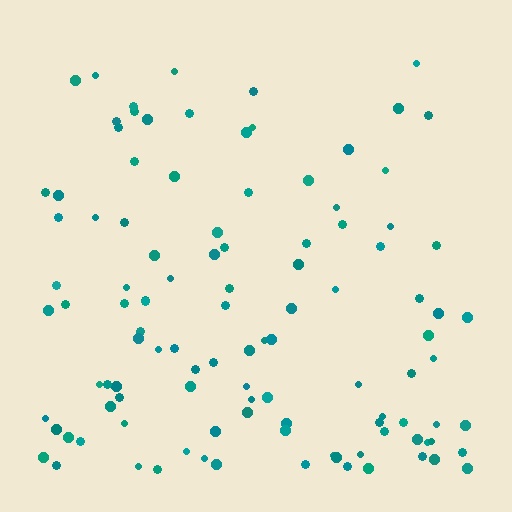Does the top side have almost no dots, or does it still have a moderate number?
Still a moderate number, just noticeably fewer than the bottom.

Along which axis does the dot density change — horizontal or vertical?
Vertical.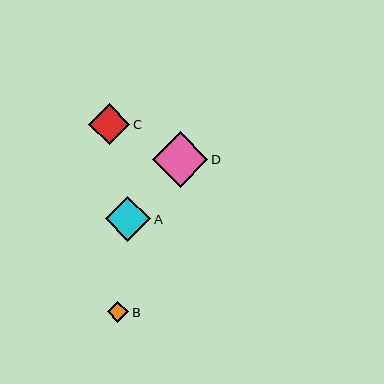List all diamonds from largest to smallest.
From largest to smallest: D, A, C, B.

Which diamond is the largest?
Diamond D is the largest with a size of approximately 55 pixels.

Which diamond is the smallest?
Diamond B is the smallest with a size of approximately 22 pixels.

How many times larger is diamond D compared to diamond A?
Diamond D is approximately 1.2 times the size of diamond A.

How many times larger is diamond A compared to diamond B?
Diamond A is approximately 2.1 times the size of diamond B.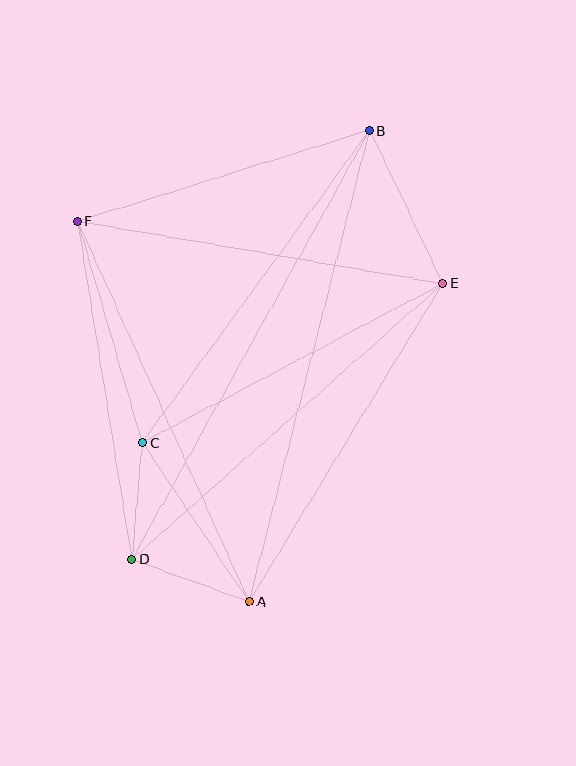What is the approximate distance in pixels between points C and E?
The distance between C and E is approximately 340 pixels.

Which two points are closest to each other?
Points C and D are closest to each other.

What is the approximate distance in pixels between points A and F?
The distance between A and F is approximately 417 pixels.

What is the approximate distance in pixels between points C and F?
The distance between C and F is approximately 231 pixels.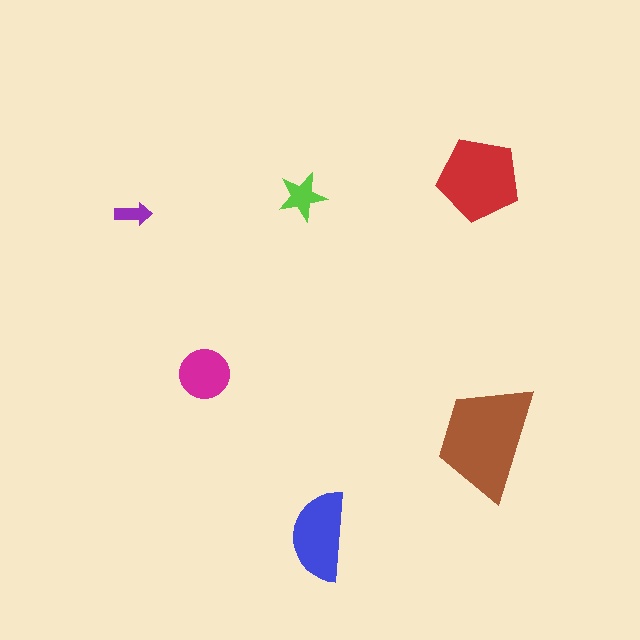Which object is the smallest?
The purple arrow.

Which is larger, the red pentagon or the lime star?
The red pentagon.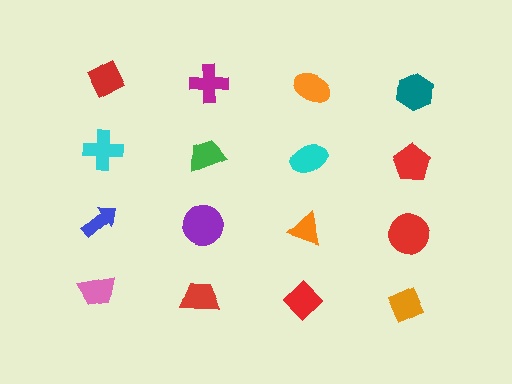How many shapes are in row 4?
4 shapes.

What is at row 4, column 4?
An orange diamond.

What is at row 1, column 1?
A red diamond.